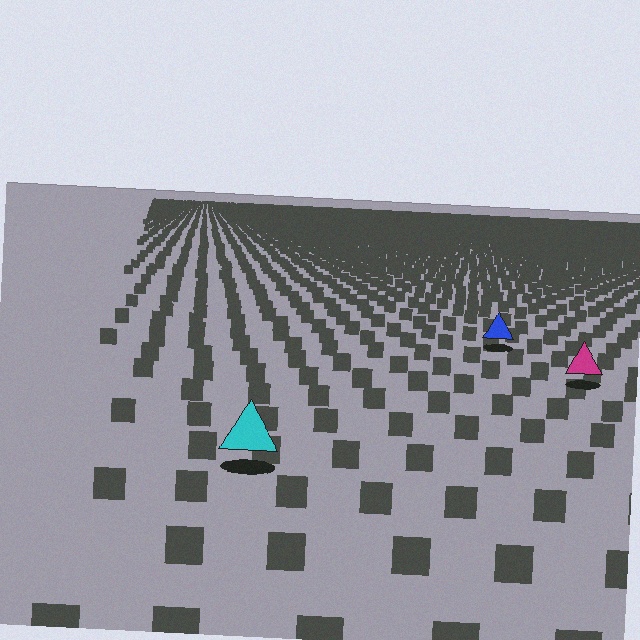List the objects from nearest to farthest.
From nearest to farthest: the cyan triangle, the magenta triangle, the blue triangle.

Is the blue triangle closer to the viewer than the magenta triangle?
No. The magenta triangle is closer — you can tell from the texture gradient: the ground texture is coarser near it.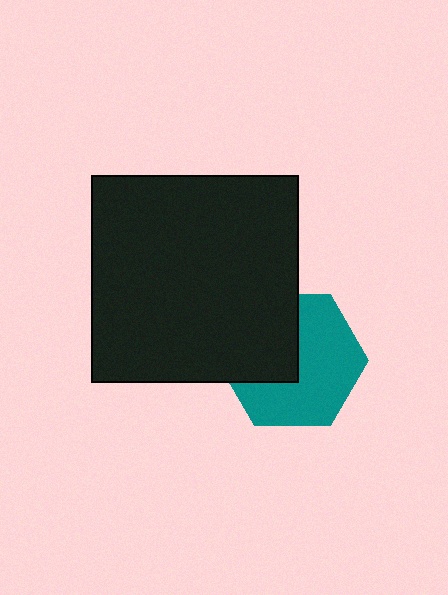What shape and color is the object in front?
The object in front is a black square.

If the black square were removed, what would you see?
You would see the complete teal hexagon.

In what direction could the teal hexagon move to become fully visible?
The teal hexagon could move toward the lower-right. That would shift it out from behind the black square entirely.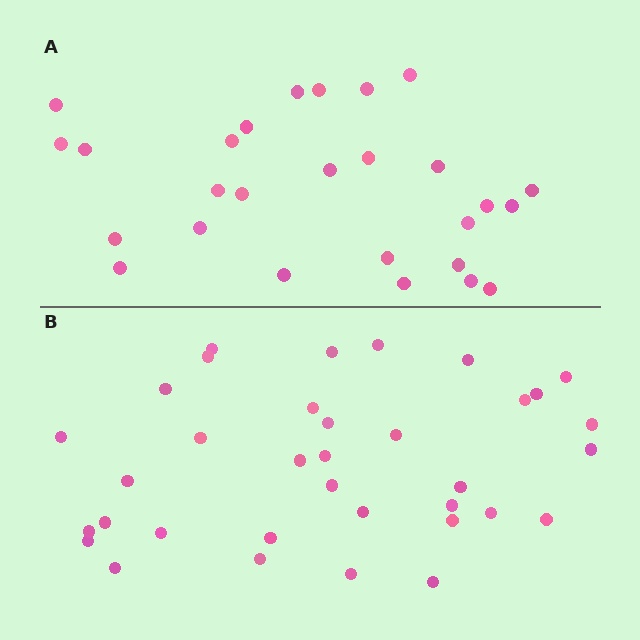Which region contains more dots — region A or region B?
Region B (the bottom region) has more dots.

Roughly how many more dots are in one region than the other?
Region B has roughly 8 or so more dots than region A.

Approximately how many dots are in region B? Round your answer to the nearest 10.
About 40 dots. (The exact count is 35, which rounds to 40.)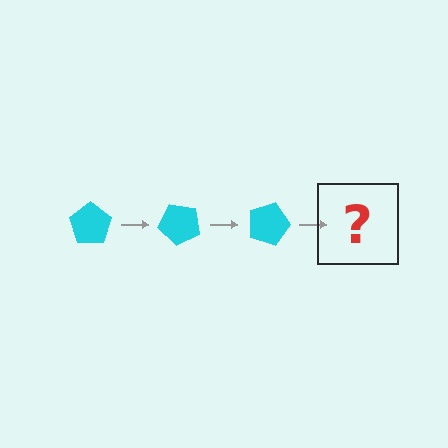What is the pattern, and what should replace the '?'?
The pattern is that the pentagon rotates 45 degrees each step. The '?' should be a cyan pentagon rotated 135 degrees.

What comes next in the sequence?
The next element should be a cyan pentagon rotated 135 degrees.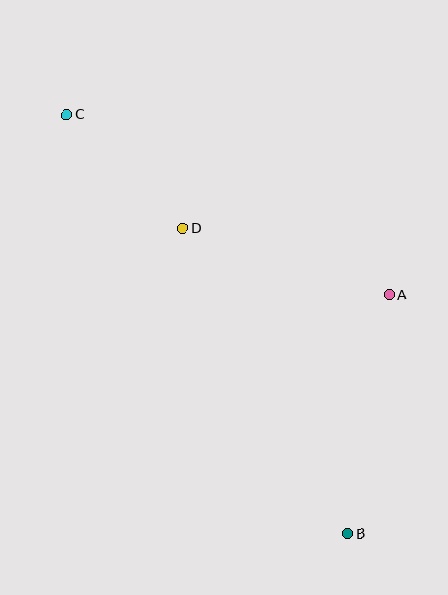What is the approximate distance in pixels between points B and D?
The distance between B and D is approximately 347 pixels.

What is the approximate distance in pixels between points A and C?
The distance between A and C is approximately 369 pixels.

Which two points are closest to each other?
Points C and D are closest to each other.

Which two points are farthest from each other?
Points B and C are farthest from each other.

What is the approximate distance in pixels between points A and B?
The distance between A and B is approximately 243 pixels.